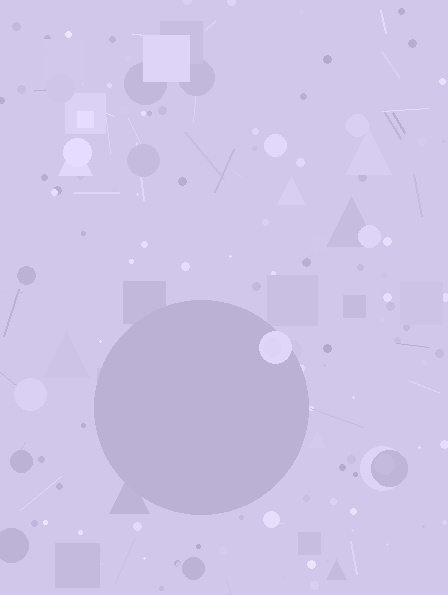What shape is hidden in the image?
A circle is hidden in the image.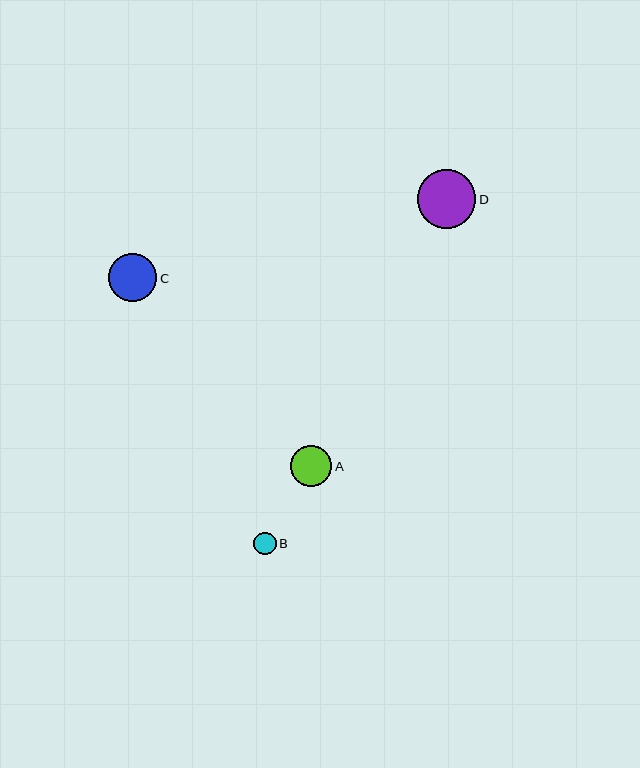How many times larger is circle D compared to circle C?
Circle D is approximately 1.2 times the size of circle C.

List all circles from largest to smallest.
From largest to smallest: D, C, A, B.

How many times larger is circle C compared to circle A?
Circle C is approximately 1.2 times the size of circle A.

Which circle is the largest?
Circle D is the largest with a size of approximately 59 pixels.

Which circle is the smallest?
Circle B is the smallest with a size of approximately 22 pixels.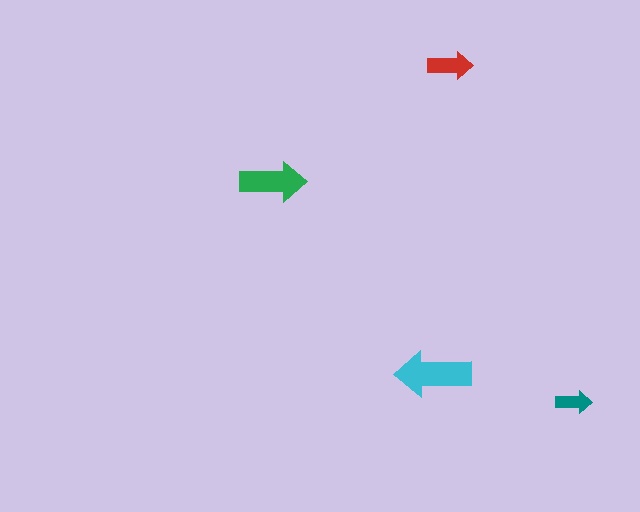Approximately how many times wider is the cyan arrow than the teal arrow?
About 2 times wider.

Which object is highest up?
The red arrow is topmost.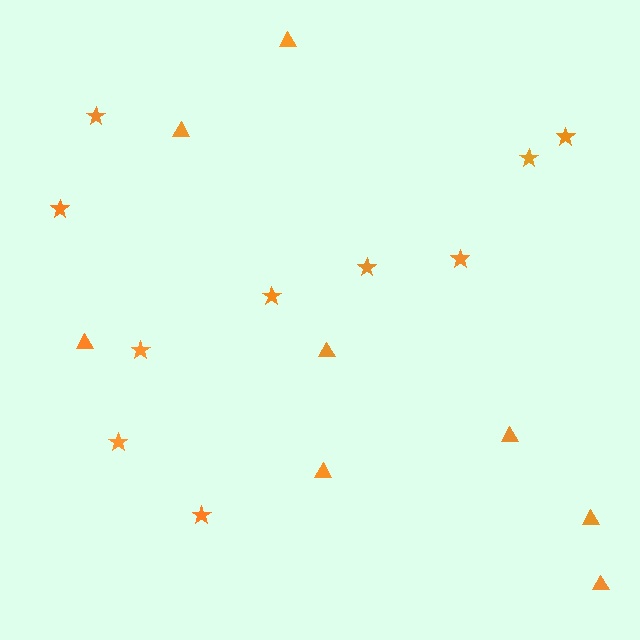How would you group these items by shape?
There are 2 groups: one group of stars (10) and one group of triangles (8).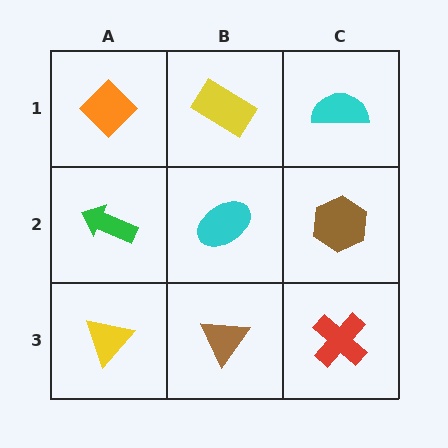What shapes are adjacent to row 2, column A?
An orange diamond (row 1, column A), a yellow triangle (row 3, column A), a cyan ellipse (row 2, column B).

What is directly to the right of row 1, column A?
A yellow rectangle.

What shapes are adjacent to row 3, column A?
A green arrow (row 2, column A), a brown triangle (row 3, column B).